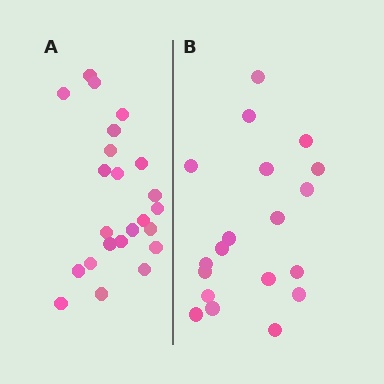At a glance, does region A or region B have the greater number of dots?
Region A (the left region) has more dots.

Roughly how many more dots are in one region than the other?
Region A has about 4 more dots than region B.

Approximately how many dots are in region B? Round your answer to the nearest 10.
About 20 dots. (The exact count is 19, which rounds to 20.)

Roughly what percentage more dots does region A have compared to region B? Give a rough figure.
About 20% more.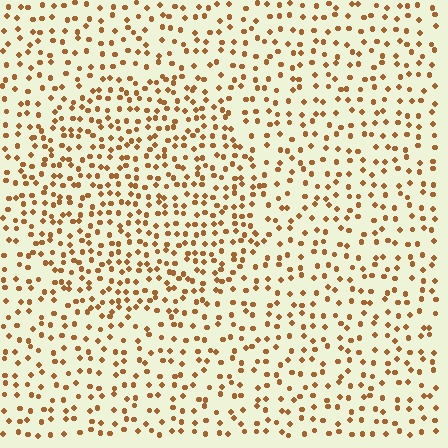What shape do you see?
I see a circle.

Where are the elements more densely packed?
The elements are more densely packed inside the circle boundary.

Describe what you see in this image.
The image contains small brown elements arranged at two different densities. A circle-shaped region is visible where the elements are more densely packed than the surrounding area.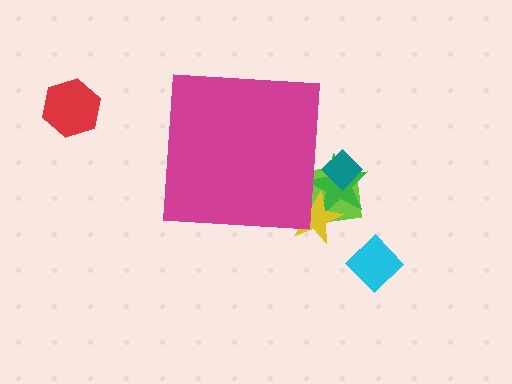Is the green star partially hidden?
Yes, the green star is partially hidden behind the magenta square.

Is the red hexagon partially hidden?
No, the red hexagon is fully visible.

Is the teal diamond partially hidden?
Yes, the teal diamond is partially hidden behind the magenta square.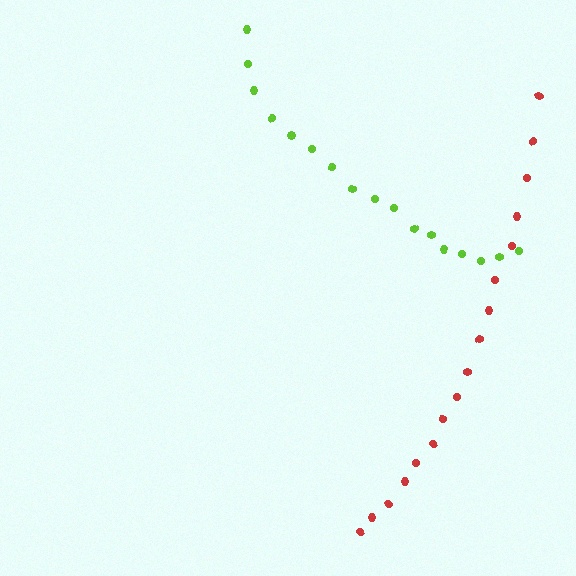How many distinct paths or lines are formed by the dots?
There are 2 distinct paths.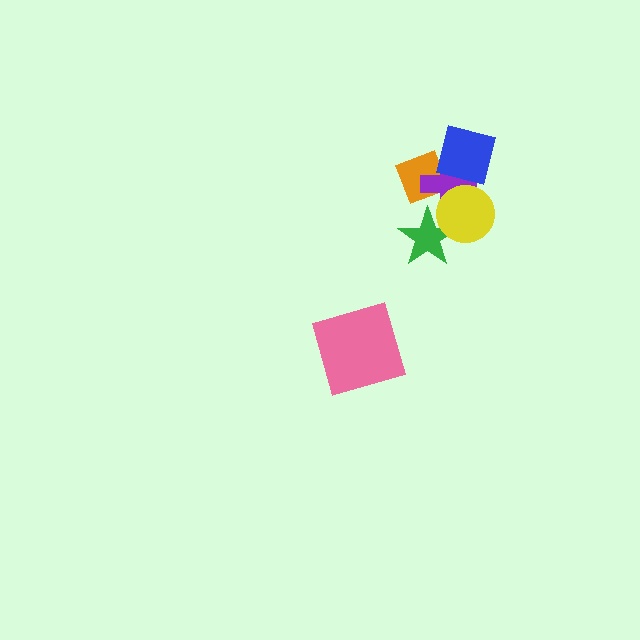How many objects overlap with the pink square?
0 objects overlap with the pink square.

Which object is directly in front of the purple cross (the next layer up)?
The blue square is directly in front of the purple cross.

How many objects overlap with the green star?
1 object overlaps with the green star.